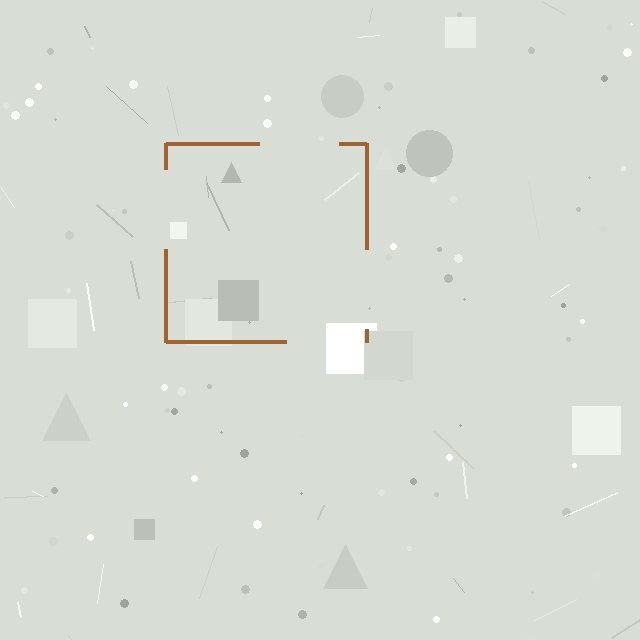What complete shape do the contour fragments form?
The contour fragments form a square.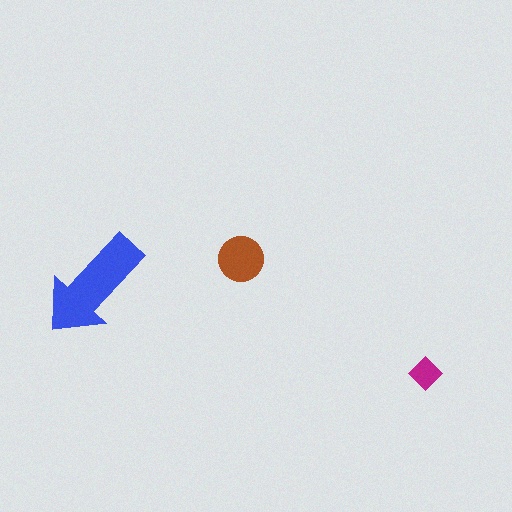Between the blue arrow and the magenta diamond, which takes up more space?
The blue arrow.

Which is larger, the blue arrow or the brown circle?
The blue arrow.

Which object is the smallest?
The magenta diamond.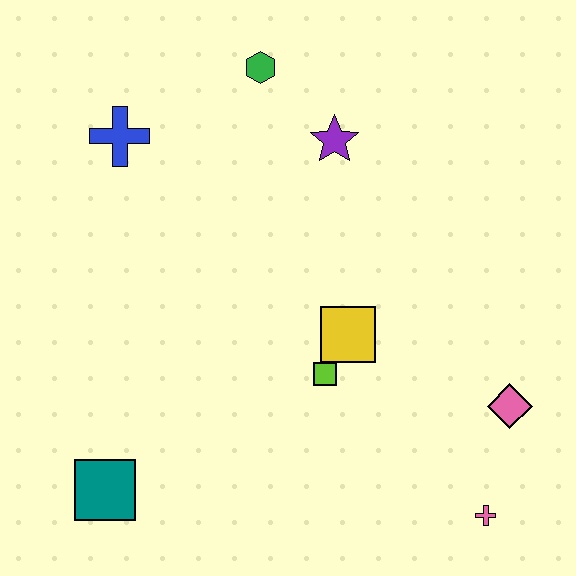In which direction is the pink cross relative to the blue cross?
The pink cross is below the blue cross.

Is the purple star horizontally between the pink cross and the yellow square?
No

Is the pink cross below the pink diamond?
Yes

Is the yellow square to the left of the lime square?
No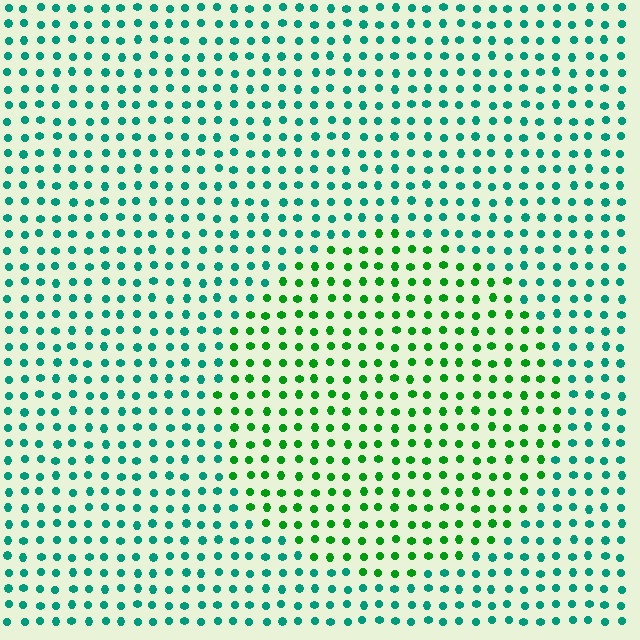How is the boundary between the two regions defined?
The boundary is defined purely by a slight shift in hue (about 41 degrees). Spacing, size, and orientation are identical on both sides.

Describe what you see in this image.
The image is filled with small teal elements in a uniform arrangement. A circle-shaped region is visible where the elements are tinted to a slightly different hue, forming a subtle color boundary.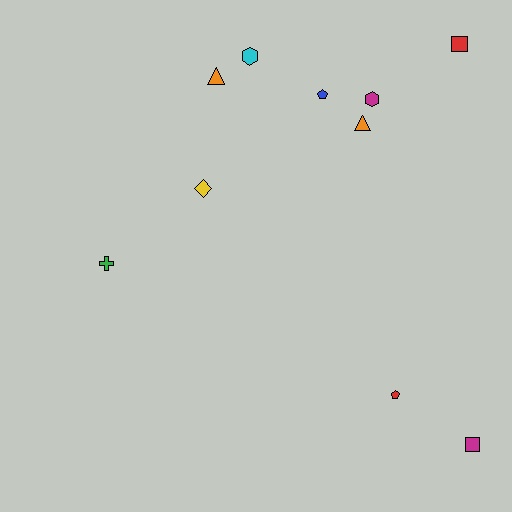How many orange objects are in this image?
There are 2 orange objects.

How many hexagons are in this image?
There are 2 hexagons.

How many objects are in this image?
There are 10 objects.